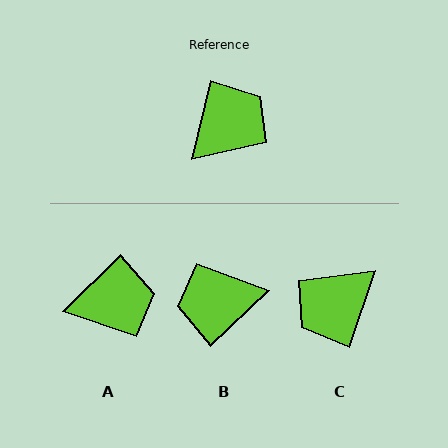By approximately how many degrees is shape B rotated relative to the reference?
Approximately 147 degrees counter-clockwise.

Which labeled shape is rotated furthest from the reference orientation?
C, about 175 degrees away.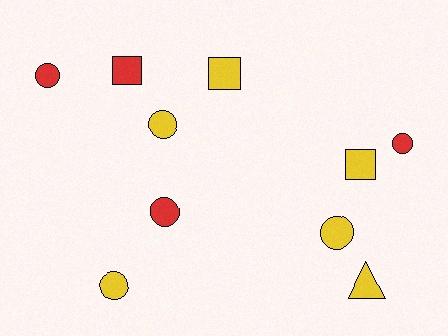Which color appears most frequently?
Yellow, with 6 objects.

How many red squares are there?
There is 1 red square.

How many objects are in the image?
There are 10 objects.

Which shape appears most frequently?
Circle, with 6 objects.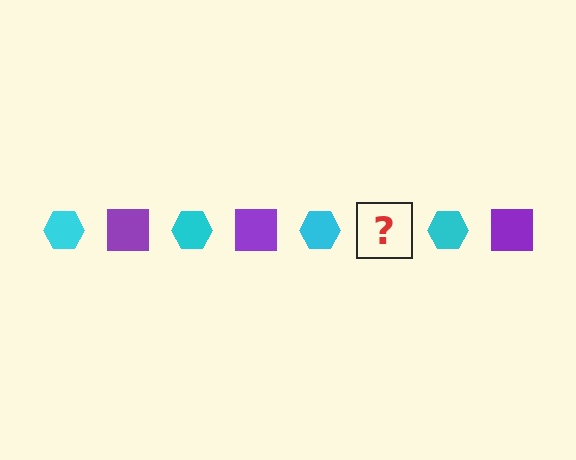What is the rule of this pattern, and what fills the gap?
The rule is that the pattern alternates between cyan hexagon and purple square. The gap should be filled with a purple square.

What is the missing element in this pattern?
The missing element is a purple square.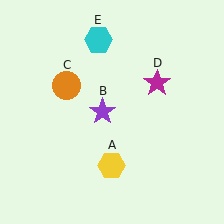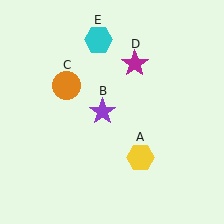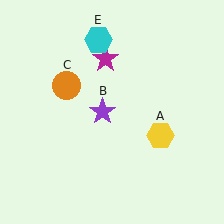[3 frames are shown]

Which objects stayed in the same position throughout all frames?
Purple star (object B) and orange circle (object C) and cyan hexagon (object E) remained stationary.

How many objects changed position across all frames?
2 objects changed position: yellow hexagon (object A), magenta star (object D).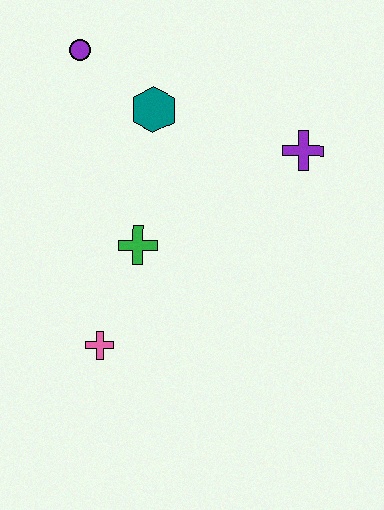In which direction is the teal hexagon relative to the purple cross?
The teal hexagon is to the left of the purple cross.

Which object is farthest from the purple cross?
The pink cross is farthest from the purple cross.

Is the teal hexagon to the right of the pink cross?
Yes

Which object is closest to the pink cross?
The green cross is closest to the pink cross.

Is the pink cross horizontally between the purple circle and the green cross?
Yes